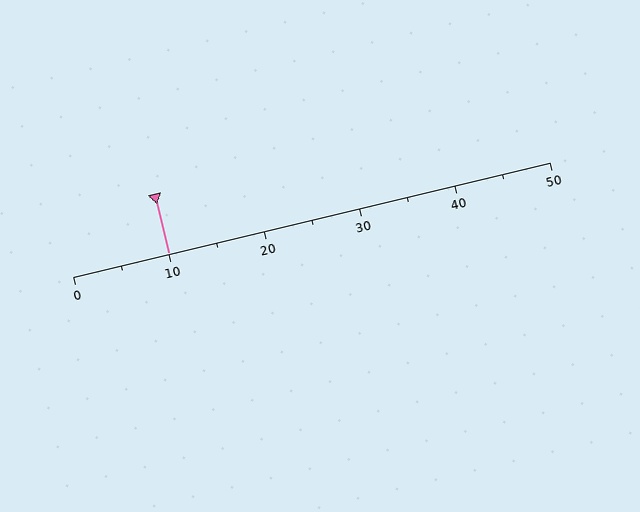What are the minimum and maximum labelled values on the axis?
The axis runs from 0 to 50.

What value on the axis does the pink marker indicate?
The marker indicates approximately 10.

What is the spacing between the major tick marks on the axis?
The major ticks are spaced 10 apart.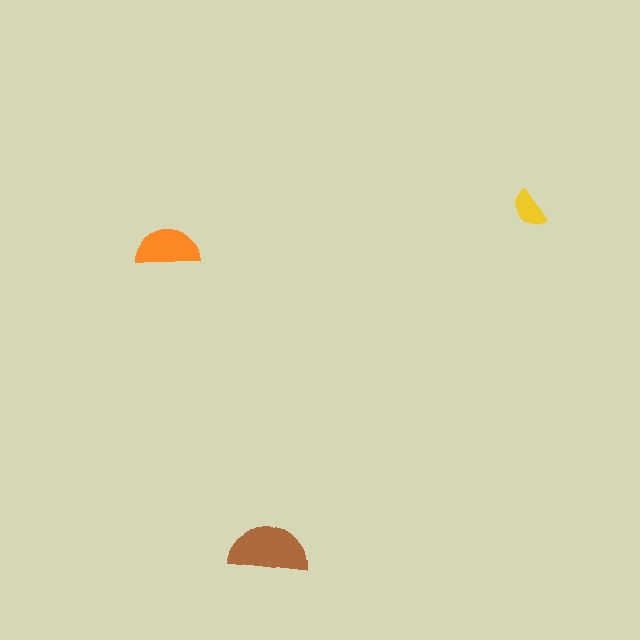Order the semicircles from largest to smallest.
the brown one, the orange one, the yellow one.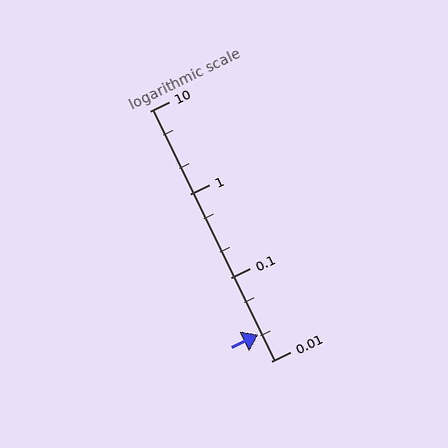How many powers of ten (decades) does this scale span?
The scale spans 3 decades, from 0.01 to 10.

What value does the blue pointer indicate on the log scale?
The pointer indicates approximately 0.021.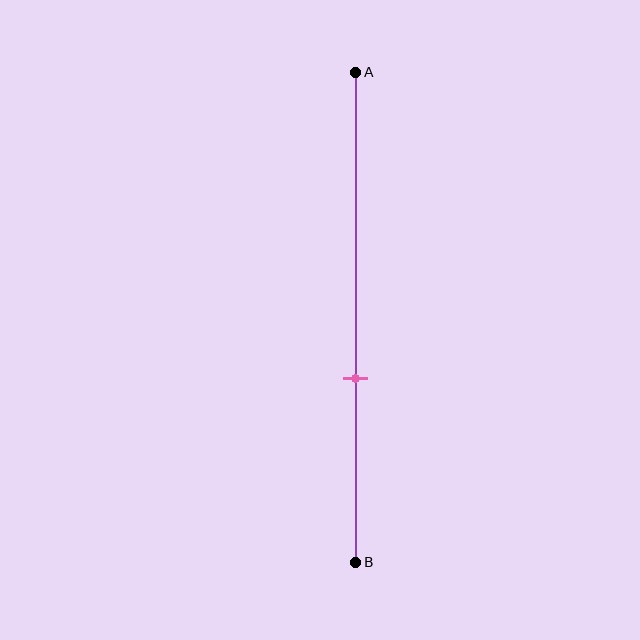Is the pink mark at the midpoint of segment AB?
No, the mark is at about 60% from A, not at the 50% midpoint.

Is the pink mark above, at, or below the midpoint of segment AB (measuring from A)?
The pink mark is below the midpoint of segment AB.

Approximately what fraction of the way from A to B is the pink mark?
The pink mark is approximately 60% of the way from A to B.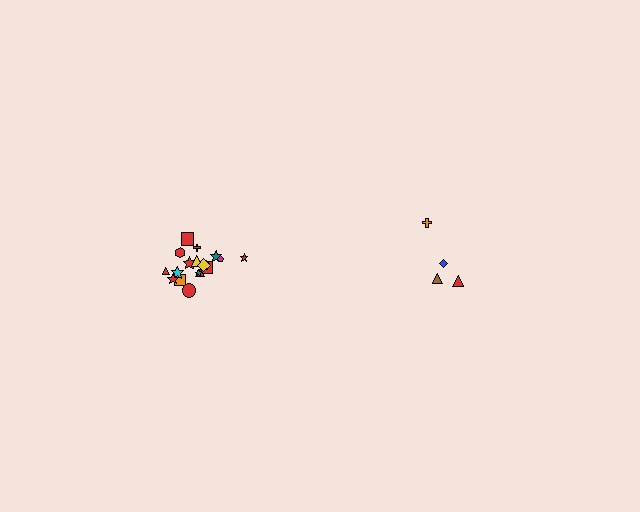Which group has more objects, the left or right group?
The left group.